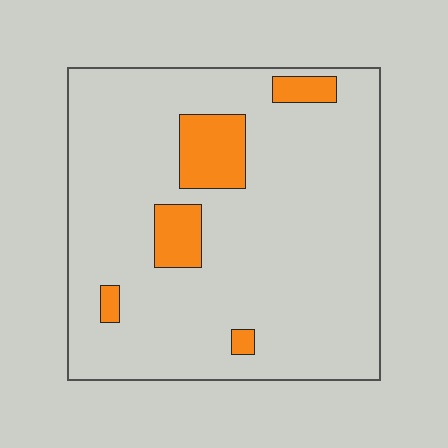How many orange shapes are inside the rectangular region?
5.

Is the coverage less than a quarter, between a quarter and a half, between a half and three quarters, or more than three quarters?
Less than a quarter.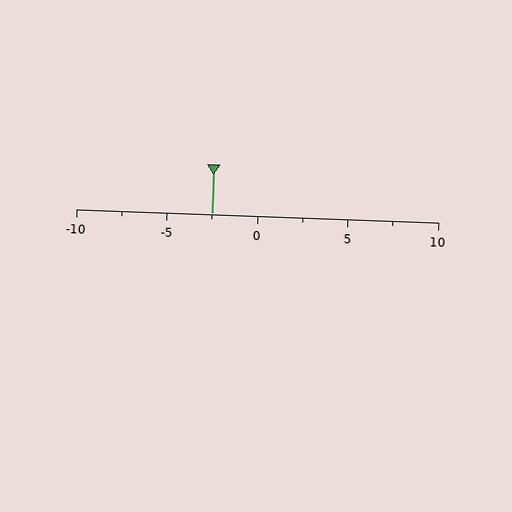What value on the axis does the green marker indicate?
The marker indicates approximately -2.5.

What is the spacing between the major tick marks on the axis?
The major ticks are spaced 5 apart.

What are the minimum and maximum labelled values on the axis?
The axis runs from -10 to 10.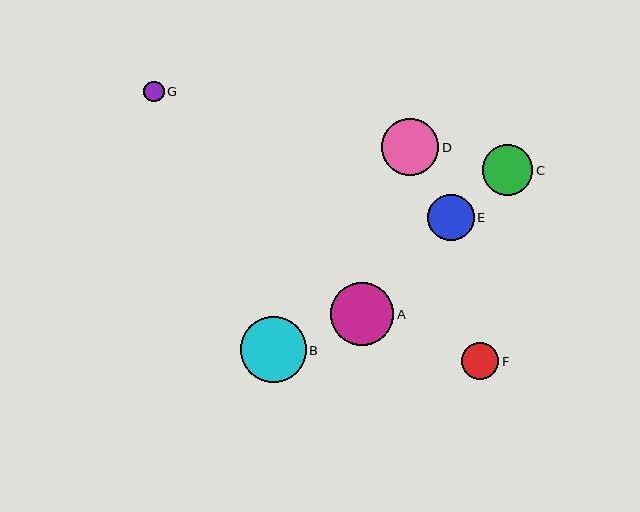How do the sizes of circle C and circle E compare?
Circle C and circle E are approximately the same size.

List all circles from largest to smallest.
From largest to smallest: B, A, D, C, E, F, G.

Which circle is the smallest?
Circle G is the smallest with a size of approximately 20 pixels.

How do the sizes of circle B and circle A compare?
Circle B and circle A are approximately the same size.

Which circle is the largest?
Circle B is the largest with a size of approximately 66 pixels.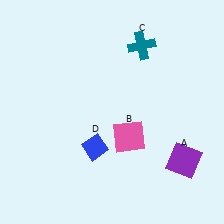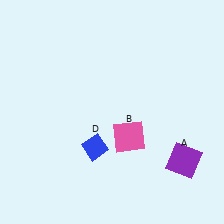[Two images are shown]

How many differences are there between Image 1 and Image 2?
There is 1 difference between the two images.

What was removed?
The teal cross (C) was removed in Image 2.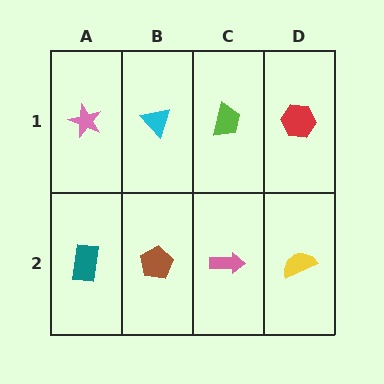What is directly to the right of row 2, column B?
A pink arrow.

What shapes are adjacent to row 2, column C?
A lime trapezoid (row 1, column C), a brown pentagon (row 2, column B), a yellow semicircle (row 2, column D).